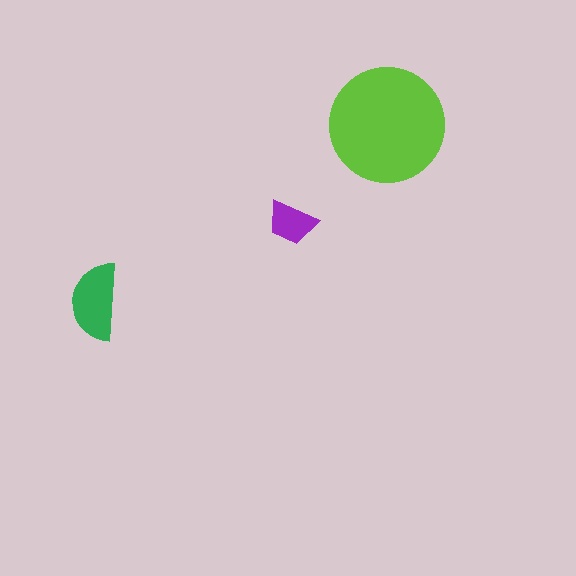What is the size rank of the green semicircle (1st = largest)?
2nd.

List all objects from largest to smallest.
The lime circle, the green semicircle, the purple trapezoid.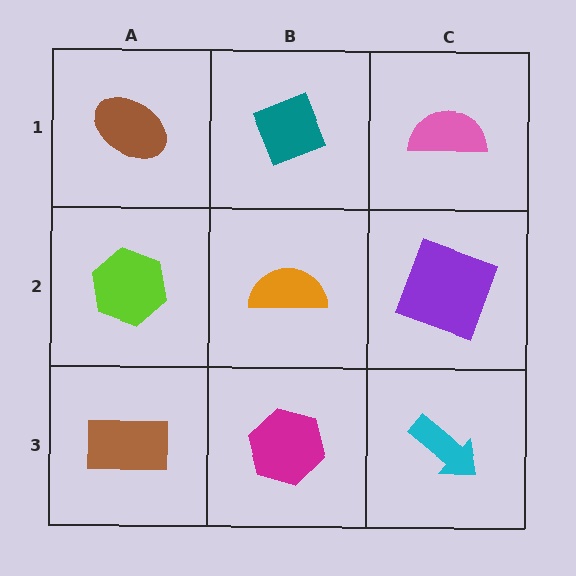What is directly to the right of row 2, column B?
A purple square.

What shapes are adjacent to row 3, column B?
An orange semicircle (row 2, column B), a brown rectangle (row 3, column A), a cyan arrow (row 3, column C).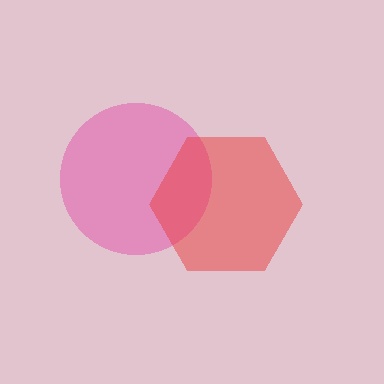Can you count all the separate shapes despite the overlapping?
Yes, there are 2 separate shapes.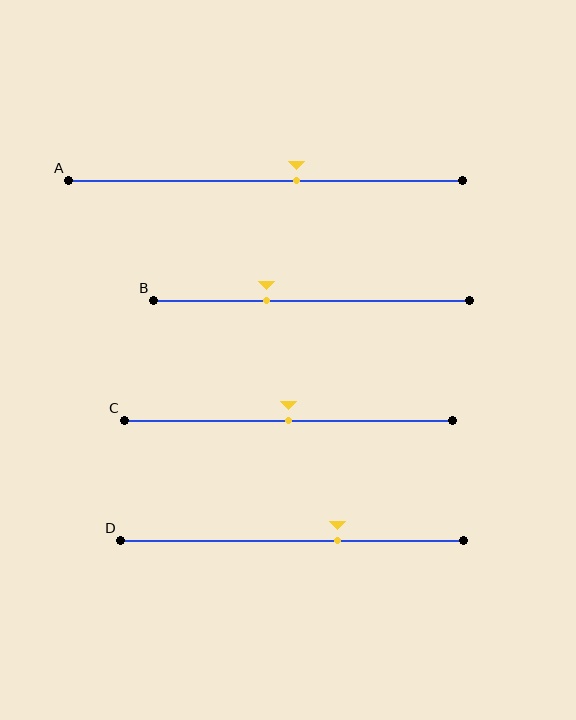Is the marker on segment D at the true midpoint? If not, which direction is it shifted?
No, the marker on segment D is shifted to the right by about 13% of the segment length.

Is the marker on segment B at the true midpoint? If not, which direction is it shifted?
No, the marker on segment B is shifted to the left by about 14% of the segment length.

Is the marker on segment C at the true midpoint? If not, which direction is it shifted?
Yes, the marker on segment C is at the true midpoint.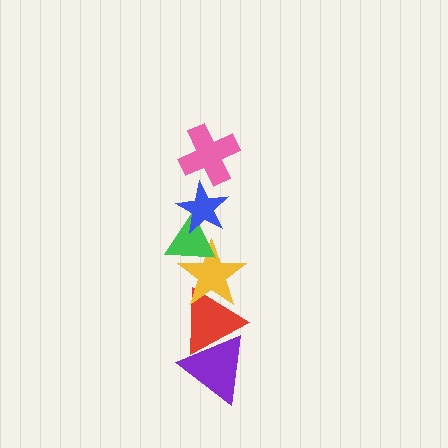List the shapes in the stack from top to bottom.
From top to bottom: the pink cross, the blue star, the green triangle, the yellow star, the red triangle, the purple triangle.